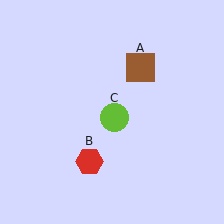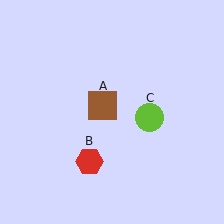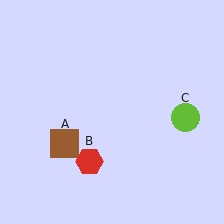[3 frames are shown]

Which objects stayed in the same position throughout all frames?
Red hexagon (object B) remained stationary.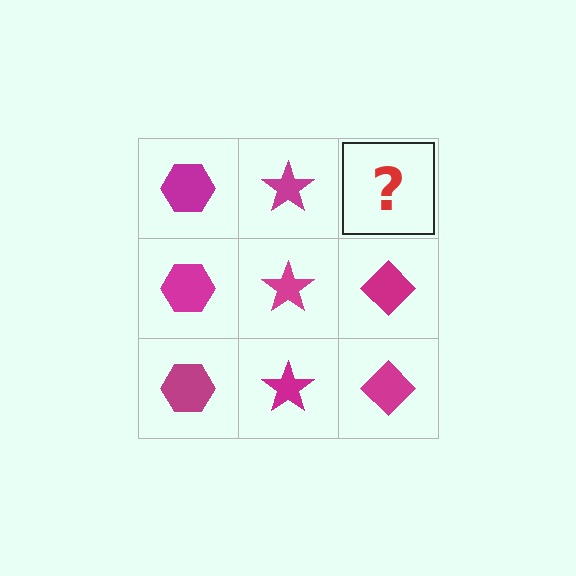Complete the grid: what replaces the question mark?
The question mark should be replaced with a magenta diamond.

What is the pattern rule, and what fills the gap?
The rule is that each column has a consistent shape. The gap should be filled with a magenta diamond.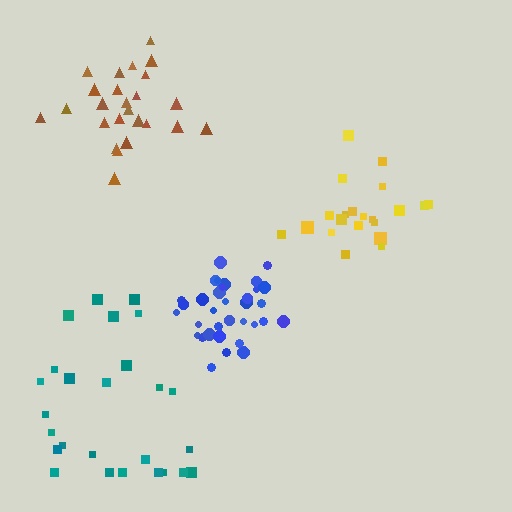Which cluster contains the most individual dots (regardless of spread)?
Blue (34).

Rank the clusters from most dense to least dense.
blue, yellow, brown, teal.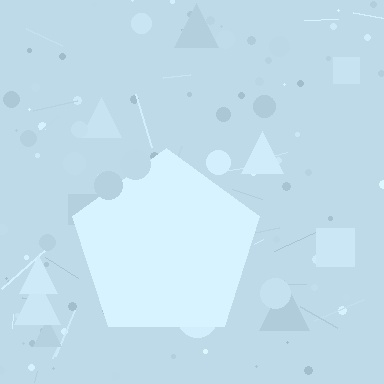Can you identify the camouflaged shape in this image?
The camouflaged shape is a pentagon.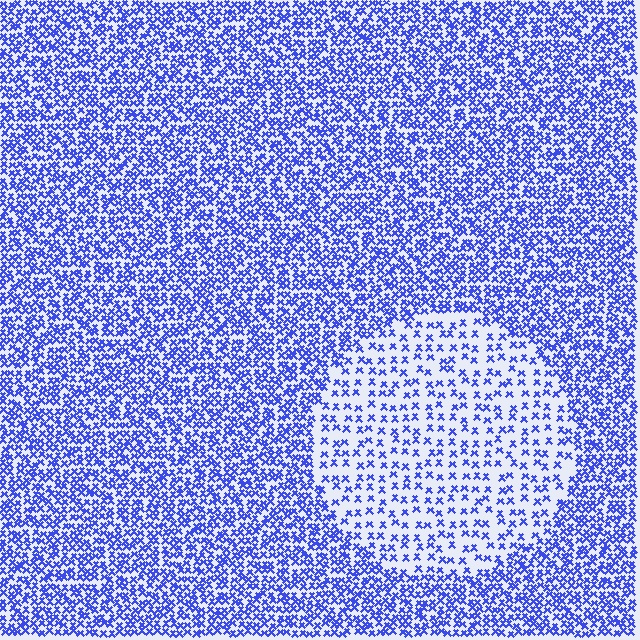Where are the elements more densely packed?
The elements are more densely packed outside the circle boundary.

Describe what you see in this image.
The image contains small blue elements arranged at two different densities. A circle-shaped region is visible where the elements are less densely packed than the surrounding area.